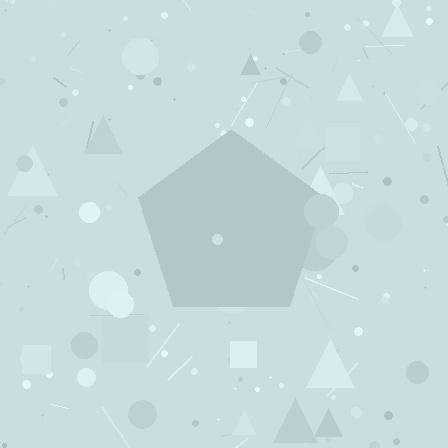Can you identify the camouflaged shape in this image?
The camouflaged shape is a pentagon.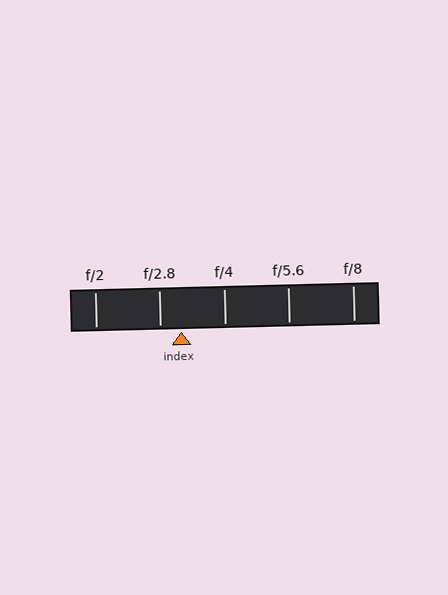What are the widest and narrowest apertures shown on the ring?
The widest aperture shown is f/2 and the narrowest is f/8.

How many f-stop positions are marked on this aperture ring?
There are 5 f-stop positions marked.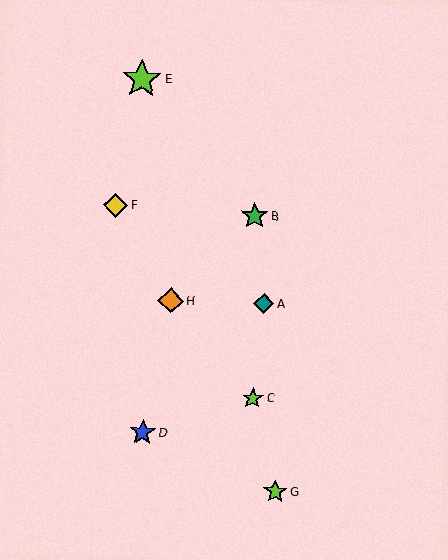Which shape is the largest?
The lime star (labeled E) is the largest.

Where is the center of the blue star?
The center of the blue star is at (143, 432).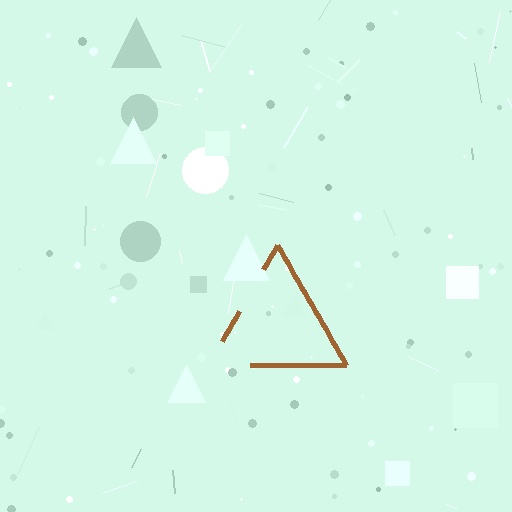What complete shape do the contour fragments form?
The contour fragments form a triangle.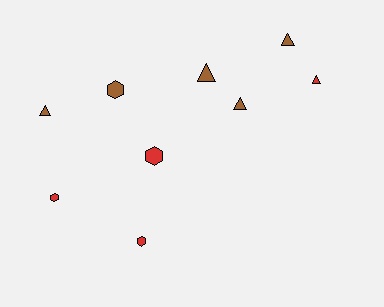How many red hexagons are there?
There are 3 red hexagons.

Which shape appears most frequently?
Triangle, with 5 objects.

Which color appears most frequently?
Brown, with 5 objects.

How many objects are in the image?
There are 9 objects.